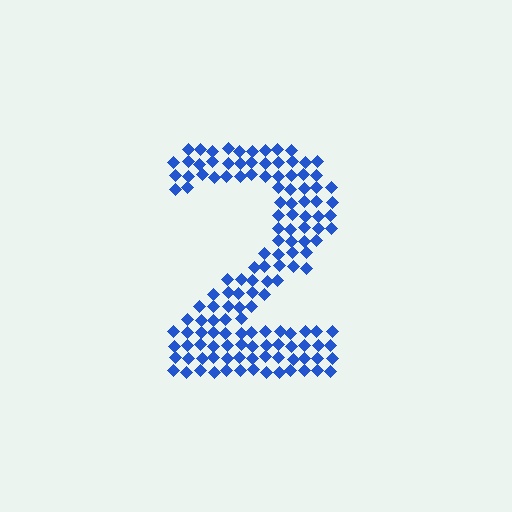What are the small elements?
The small elements are diamonds.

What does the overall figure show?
The overall figure shows the digit 2.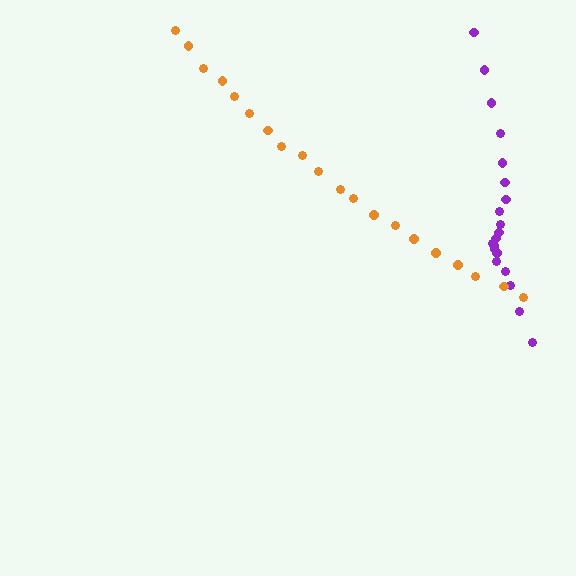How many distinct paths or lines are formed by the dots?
There are 2 distinct paths.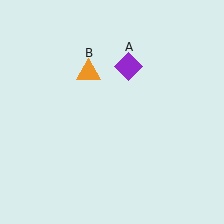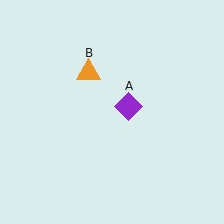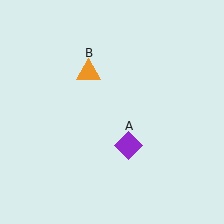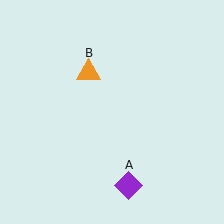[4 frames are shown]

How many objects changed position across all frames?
1 object changed position: purple diamond (object A).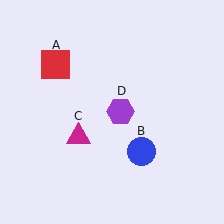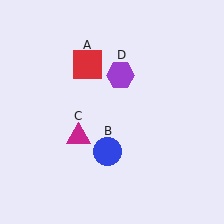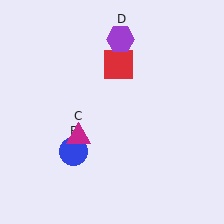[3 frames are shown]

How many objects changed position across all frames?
3 objects changed position: red square (object A), blue circle (object B), purple hexagon (object D).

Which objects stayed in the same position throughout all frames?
Magenta triangle (object C) remained stationary.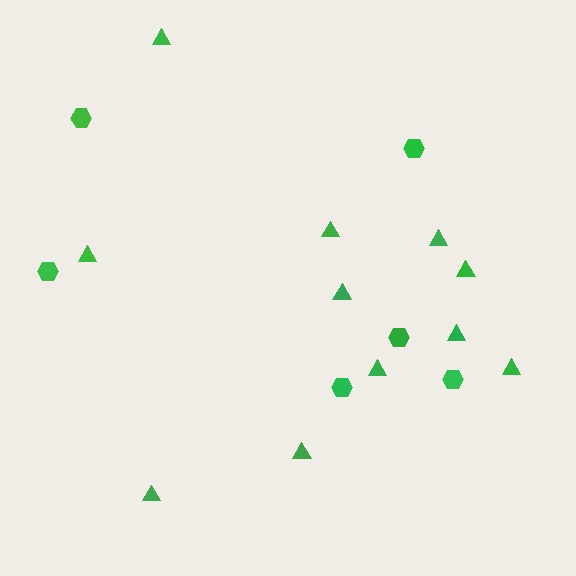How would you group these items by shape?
There are 2 groups: one group of hexagons (6) and one group of triangles (11).